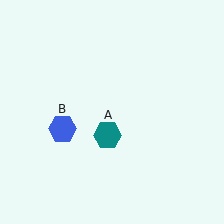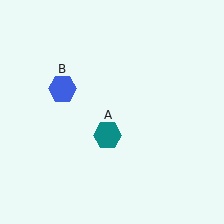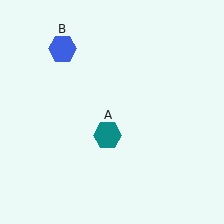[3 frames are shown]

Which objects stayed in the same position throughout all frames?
Teal hexagon (object A) remained stationary.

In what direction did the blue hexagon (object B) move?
The blue hexagon (object B) moved up.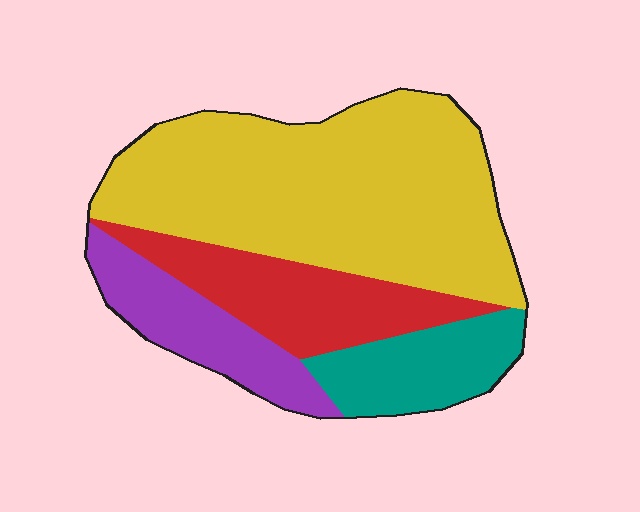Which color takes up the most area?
Yellow, at roughly 55%.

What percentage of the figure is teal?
Teal takes up about one eighth (1/8) of the figure.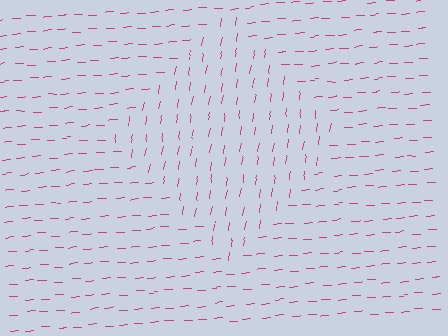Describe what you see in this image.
The image is filled with small magenta line segments. A diamond region in the image has lines oriented differently from the surrounding lines, creating a visible texture boundary.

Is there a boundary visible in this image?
Yes, there is a texture boundary formed by a change in line orientation.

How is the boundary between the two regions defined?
The boundary is defined purely by a change in line orientation (approximately 78 degrees difference). All lines are the same color and thickness.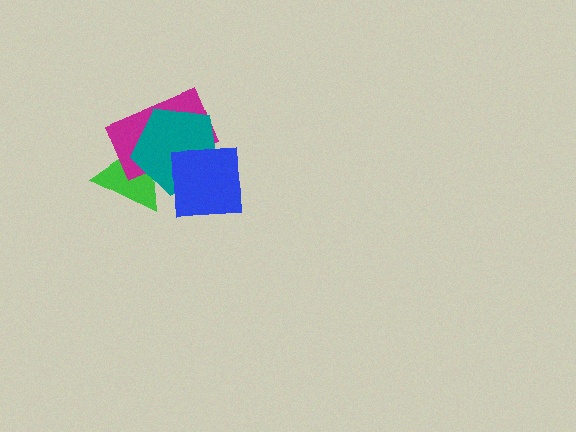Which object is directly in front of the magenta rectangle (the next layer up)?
The teal pentagon is directly in front of the magenta rectangle.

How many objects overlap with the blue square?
3 objects overlap with the blue square.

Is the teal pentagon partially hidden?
Yes, it is partially covered by another shape.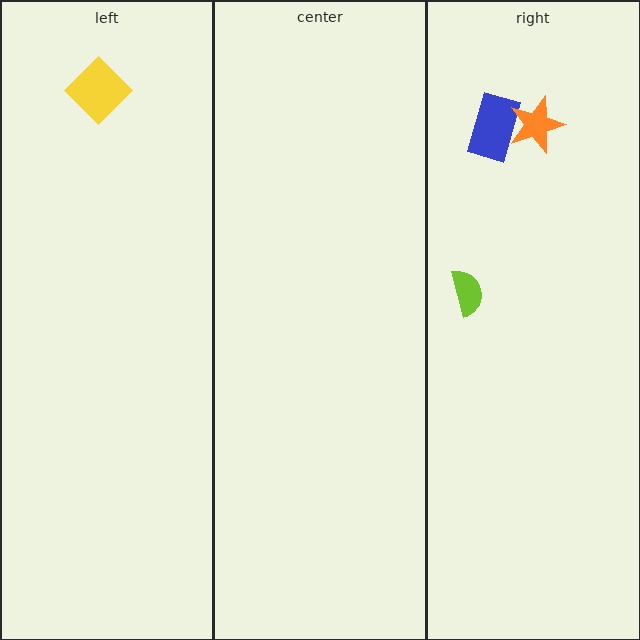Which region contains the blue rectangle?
The right region.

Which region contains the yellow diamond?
The left region.